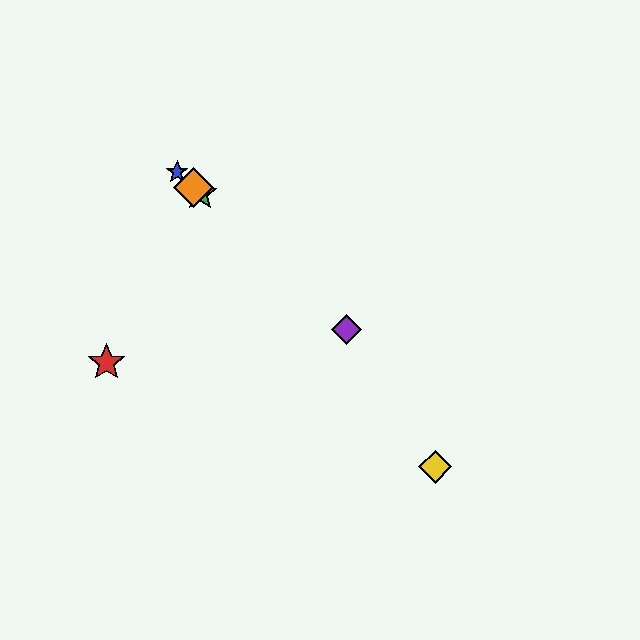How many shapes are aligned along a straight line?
4 shapes (the blue star, the green star, the purple diamond, the orange diamond) are aligned along a straight line.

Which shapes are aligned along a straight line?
The blue star, the green star, the purple diamond, the orange diamond are aligned along a straight line.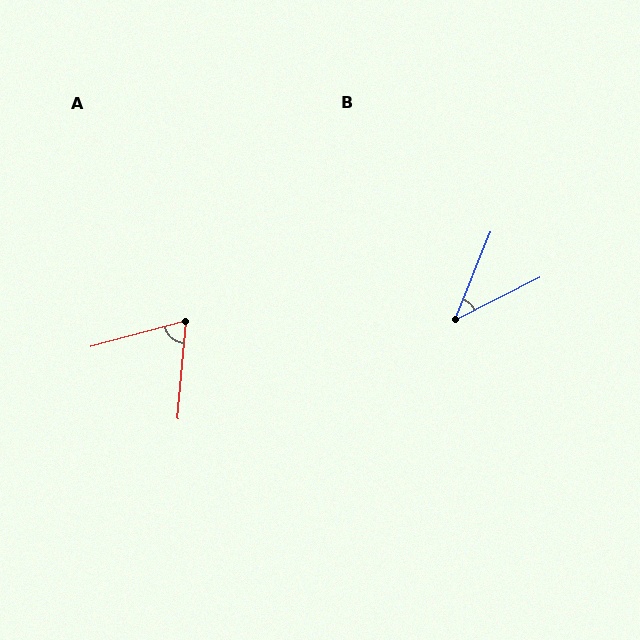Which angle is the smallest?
B, at approximately 41 degrees.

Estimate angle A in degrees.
Approximately 70 degrees.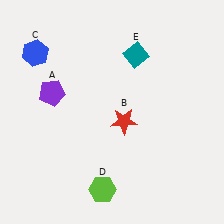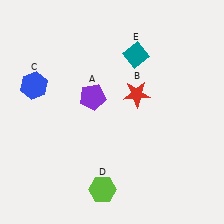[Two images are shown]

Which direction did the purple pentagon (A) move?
The purple pentagon (A) moved right.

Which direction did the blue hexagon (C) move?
The blue hexagon (C) moved down.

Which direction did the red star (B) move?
The red star (B) moved up.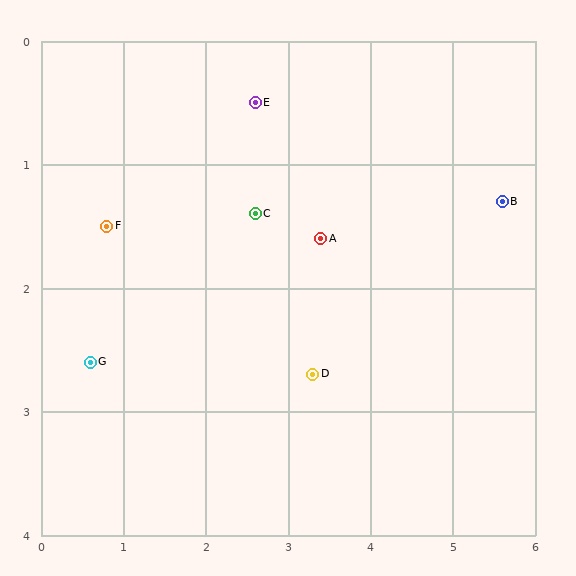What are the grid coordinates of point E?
Point E is at approximately (2.6, 0.5).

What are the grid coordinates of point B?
Point B is at approximately (5.6, 1.3).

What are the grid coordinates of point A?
Point A is at approximately (3.4, 1.6).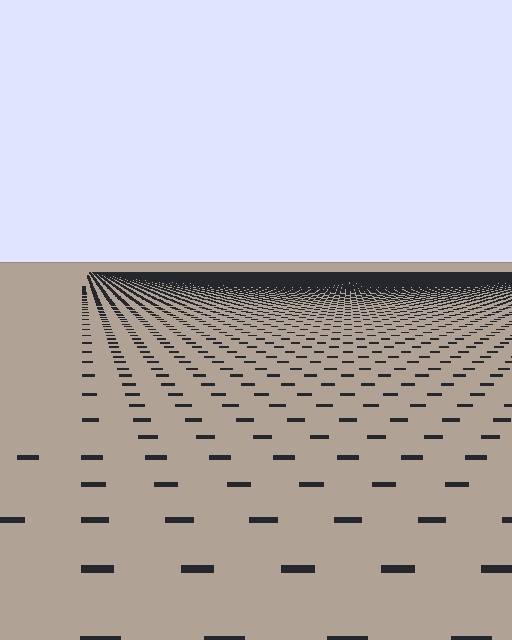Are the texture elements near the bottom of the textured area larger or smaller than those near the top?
Larger. Near the bottom, elements are closer to the viewer and appear at a bigger on-screen size.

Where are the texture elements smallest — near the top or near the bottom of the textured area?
Near the top.